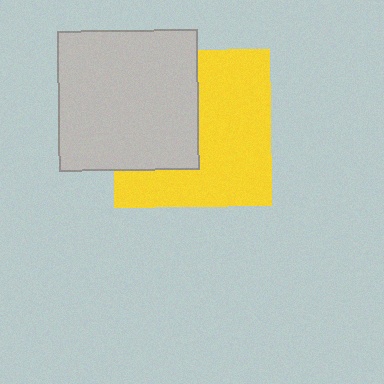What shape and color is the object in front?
The object in front is a light gray square.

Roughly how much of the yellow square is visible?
About half of it is visible (roughly 59%).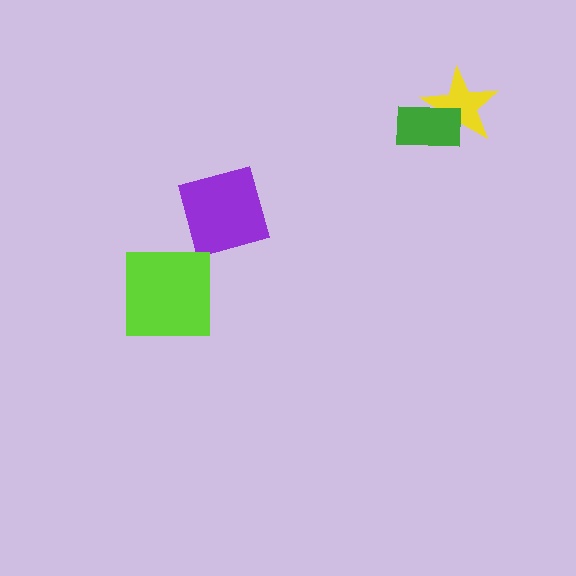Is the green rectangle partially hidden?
No, no other shape covers it.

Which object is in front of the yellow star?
The green rectangle is in front of the yellow star.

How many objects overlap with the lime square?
0 objects overlap with the lime square.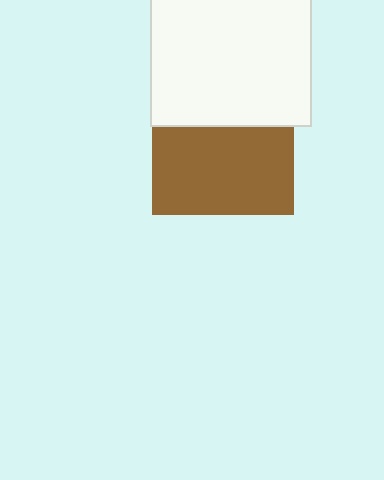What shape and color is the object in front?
The object in front is a white square.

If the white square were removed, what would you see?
You would see the complete brown square.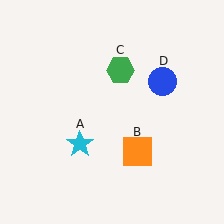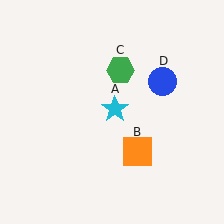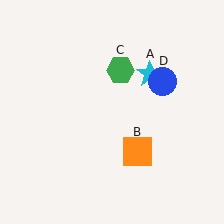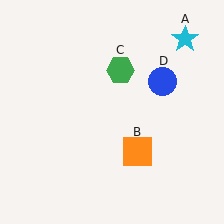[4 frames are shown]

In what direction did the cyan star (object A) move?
The cyan star (object A) moved up and to the right.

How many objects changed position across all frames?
1 object changed position: cyan star (object A).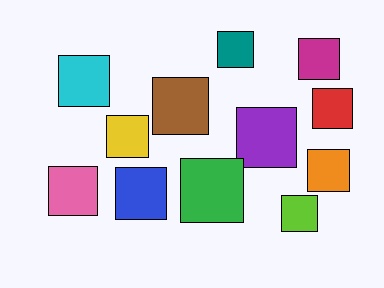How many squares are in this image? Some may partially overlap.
There are 12 squares.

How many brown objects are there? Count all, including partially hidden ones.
There is 1 brown object.